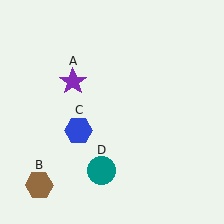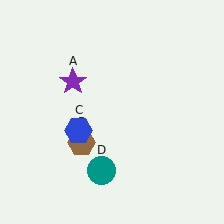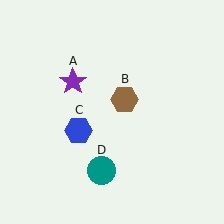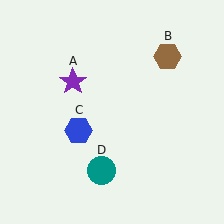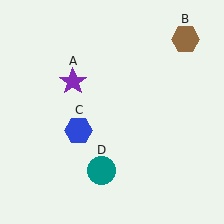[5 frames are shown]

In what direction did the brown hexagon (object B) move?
The brown hexagon (object B) moved up and to the right.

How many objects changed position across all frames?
1 object changed position: brown hexagon (object B).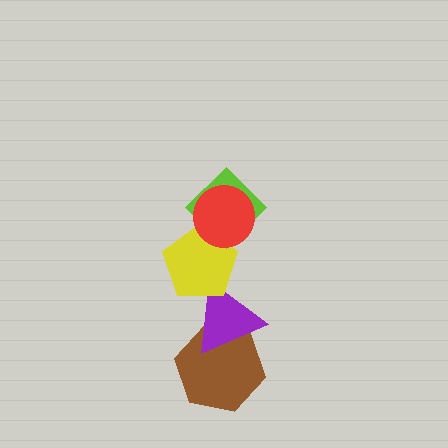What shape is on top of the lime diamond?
The red circle is on top of the lime diamond.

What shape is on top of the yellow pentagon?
The lime diamond is on top of the yellow pentagon.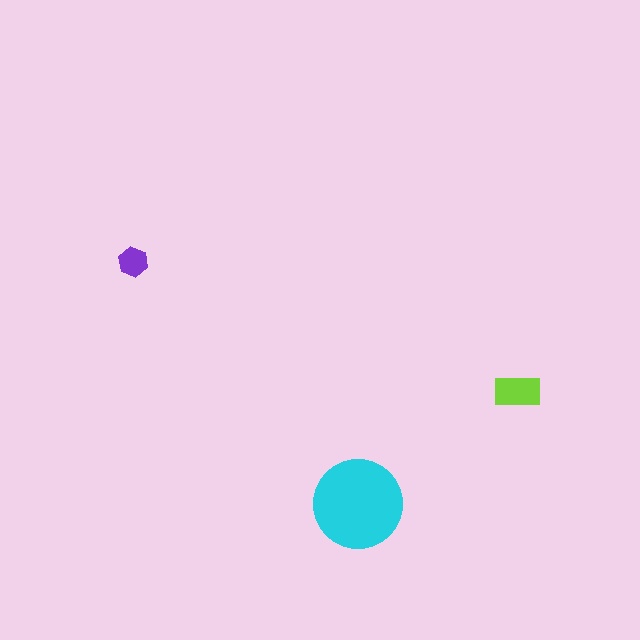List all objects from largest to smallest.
The cyan circle, the lime rectangle, the purple hexagon.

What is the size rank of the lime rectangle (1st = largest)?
2nd.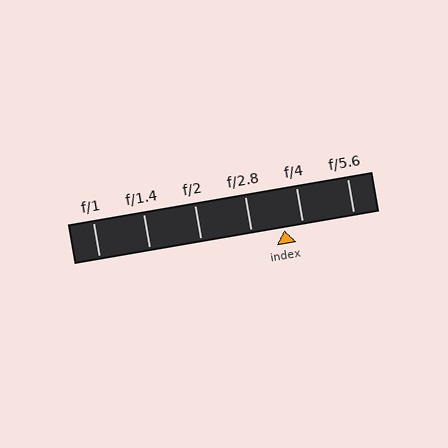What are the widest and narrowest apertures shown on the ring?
The widest aperture shown is f/1 and the narrowest is f/5.6.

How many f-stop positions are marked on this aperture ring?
There are 6 f-stop positions marked.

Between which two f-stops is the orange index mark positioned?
The index mark is between f/2.8 and f/4.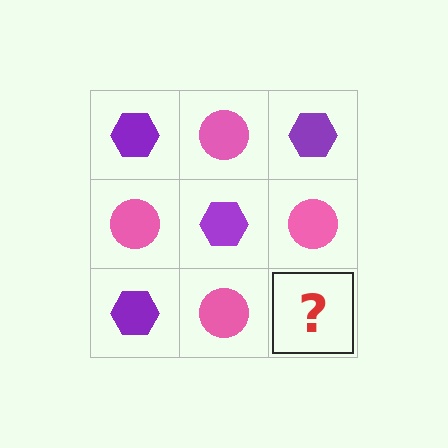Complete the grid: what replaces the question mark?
The question mark should be replaced with a purple hexagon.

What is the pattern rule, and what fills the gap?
The rule is that it alternates purple hexagon and pink circle in a checkerboard pattern. The gap should be filled with a purple hexagon.